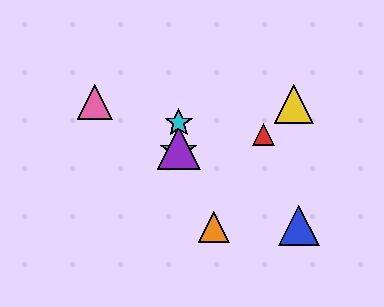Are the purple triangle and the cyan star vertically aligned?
Yes, both are at x≈179.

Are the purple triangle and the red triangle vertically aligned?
No, the purple triangle is at x≈179 and the red triangle is at x≈264.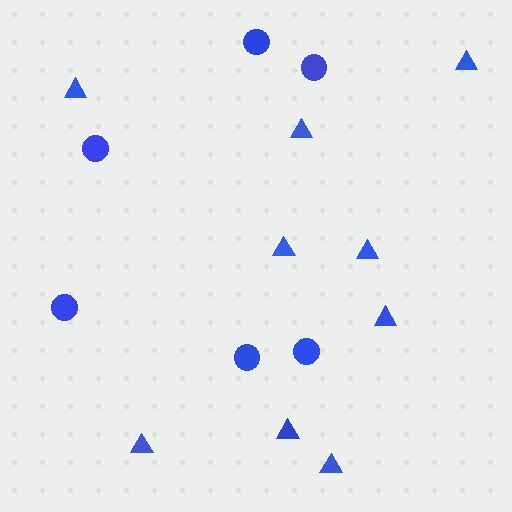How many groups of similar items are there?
There are 2 groups: one group of circles (6) and one group of triangles (9).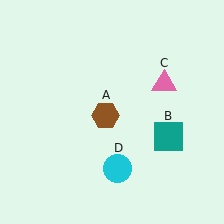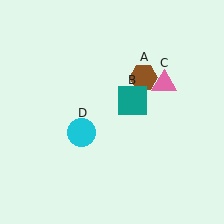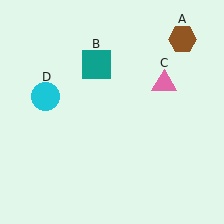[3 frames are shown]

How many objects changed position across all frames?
3 objects changed position: brown hexagon (object A), teal square (object B), cyan circle (object D).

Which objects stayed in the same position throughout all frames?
Pink triangle (object C) remained stationary.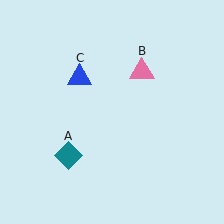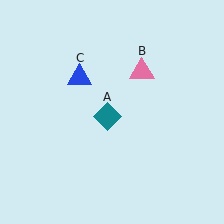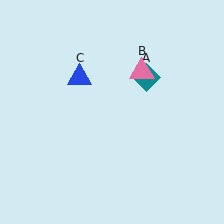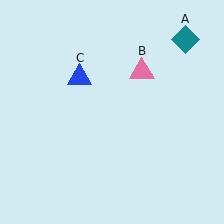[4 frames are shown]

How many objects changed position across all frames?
1 object changed position: teal diamond (object A).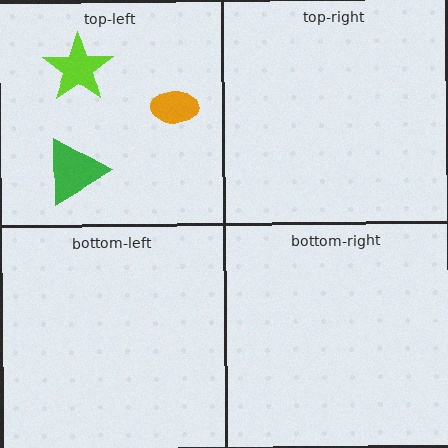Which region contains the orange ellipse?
The top-left region.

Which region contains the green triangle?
The top-left region.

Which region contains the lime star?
The top-left region.